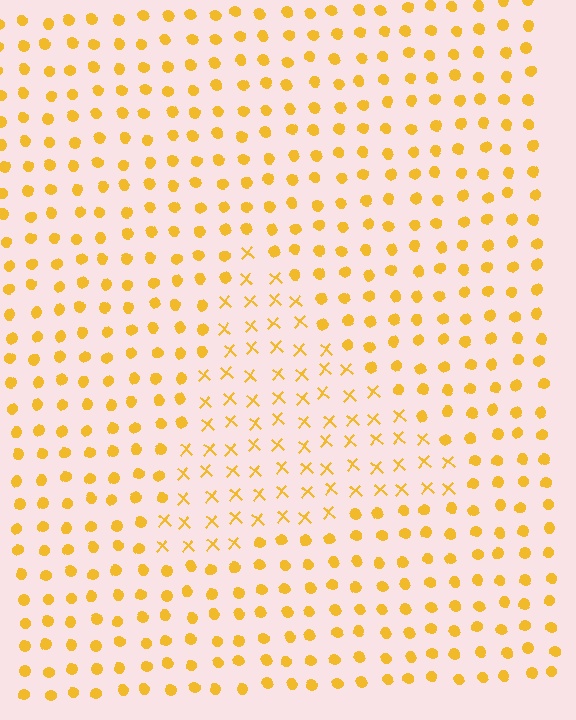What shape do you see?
I see a triangle.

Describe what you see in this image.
The image is filled with small yellow elements arranged in a uniform grid. A triangle-shaped region contains X marks, while the surrounding area contains circles. The boundary is defined purely by the change in element shape.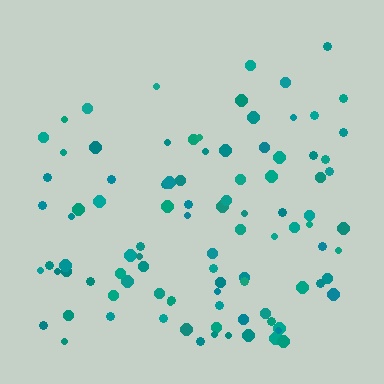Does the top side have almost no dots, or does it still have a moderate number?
Still a moderate number, just noticeably fewer than the bottom.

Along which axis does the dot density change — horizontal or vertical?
Vertical.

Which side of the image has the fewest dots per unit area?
The top.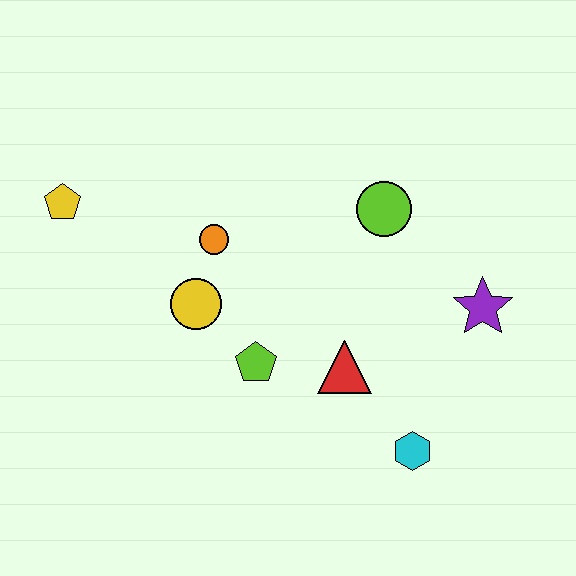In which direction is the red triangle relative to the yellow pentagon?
The red triangle is to the right of the yellow pentagon.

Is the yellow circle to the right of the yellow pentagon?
Yes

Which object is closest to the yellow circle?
The orange circle is closest to the yellow circle.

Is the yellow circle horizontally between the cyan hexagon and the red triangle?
No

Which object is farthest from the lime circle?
The yellow pentagon is farthest from the lime circle.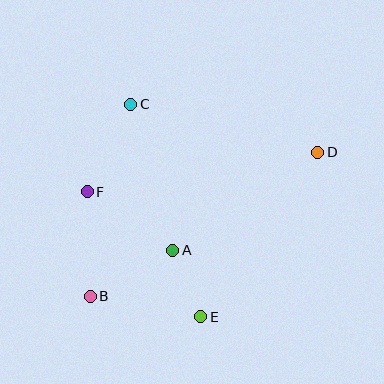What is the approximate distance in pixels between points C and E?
The distance between C and E is approximately 224 pixels.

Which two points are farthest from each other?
Points B and D are farthest from each other.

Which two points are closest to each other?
Points A and E are closest to each other.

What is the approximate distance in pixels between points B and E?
The distance between B and E is approximately 112 pixels.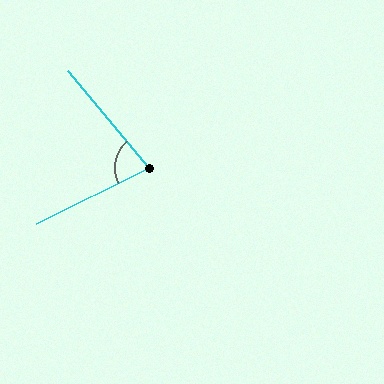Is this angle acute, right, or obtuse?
It is acute.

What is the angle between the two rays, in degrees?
Approximately 77 degrees.